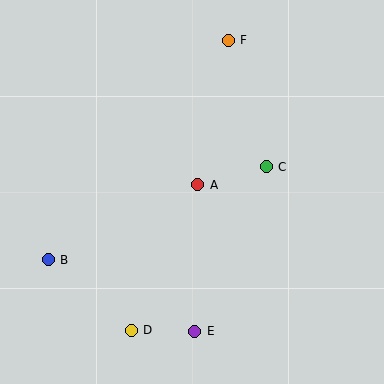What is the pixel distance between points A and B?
The distance between A and B is 167 pixels.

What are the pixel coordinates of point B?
Point B is at (48, 260).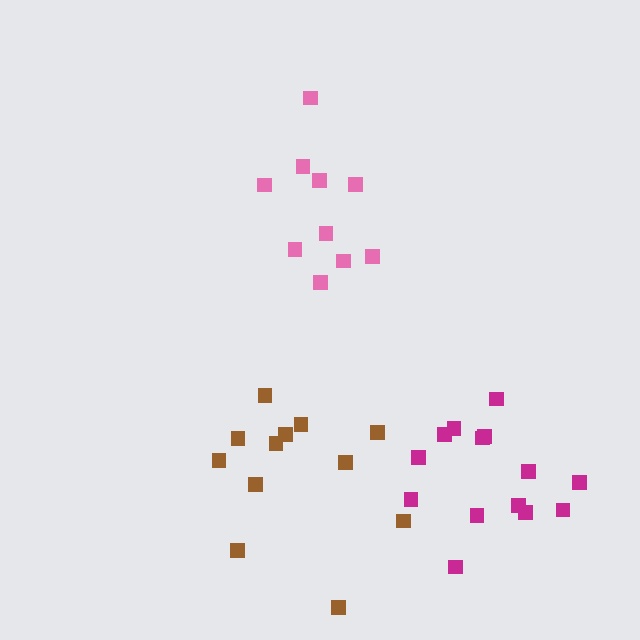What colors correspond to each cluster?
The clusters are colored: brown, pink, magenta.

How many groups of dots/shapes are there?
There are 3 groups.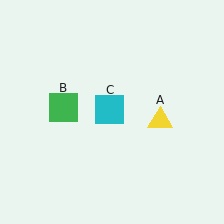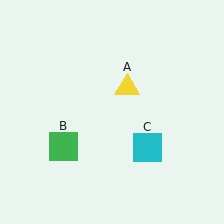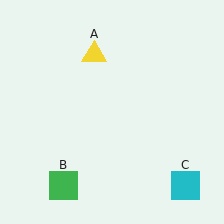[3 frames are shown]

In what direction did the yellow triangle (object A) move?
The yellow triangle (object A) moved up and to the left.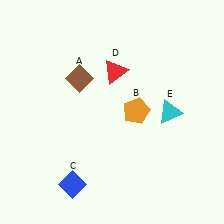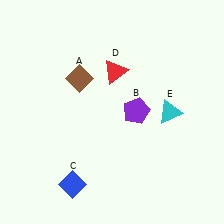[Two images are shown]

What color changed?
The pentagon (B) changed from orange in Image 1 to purple in Image 2.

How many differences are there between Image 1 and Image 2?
There is 1 difference between the two images.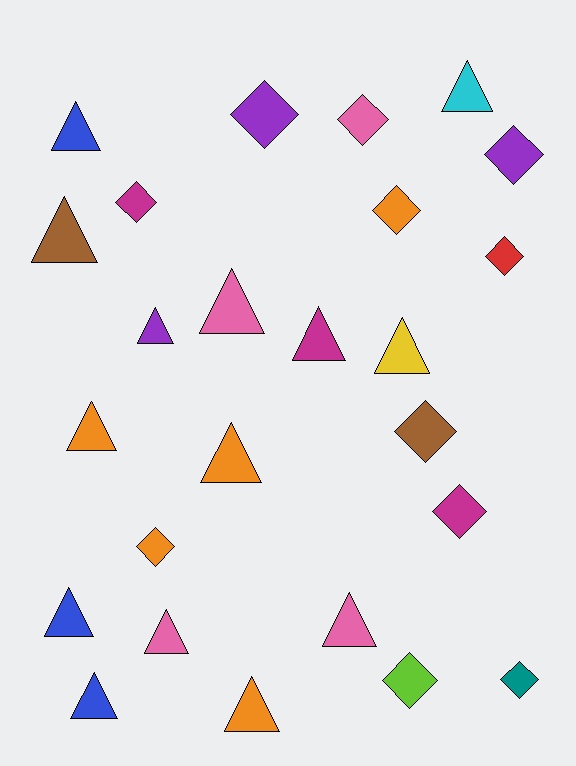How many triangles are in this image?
There are 14 triangles.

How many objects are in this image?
There are 25 objects.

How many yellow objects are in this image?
There is 1 yellow object.